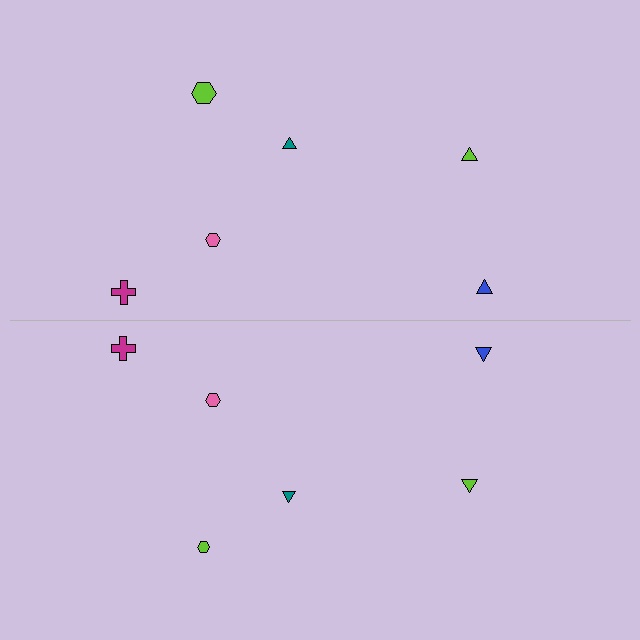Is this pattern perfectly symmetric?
No, the pattern is not perfectly symmetric. The lime hexagon on the bottom side has a different size than its mirror counterpart.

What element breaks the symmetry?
The lime hexagon on the bottom side has a different size than its mirror counterpart.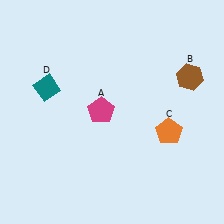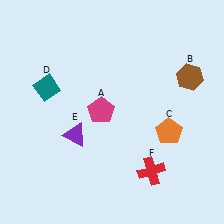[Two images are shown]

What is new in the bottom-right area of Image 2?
A red cross (F) was added in the bottom-right area of Image 2.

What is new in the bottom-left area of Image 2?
A purple triangle (E) was added in the bottom-left area of Image 2.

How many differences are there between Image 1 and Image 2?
There are 2 differences between the two images.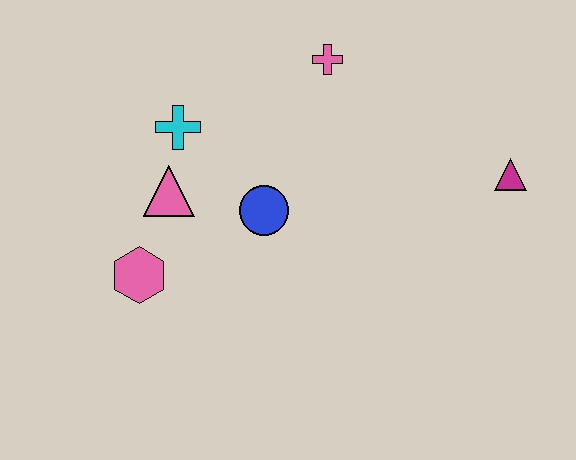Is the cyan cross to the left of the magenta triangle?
Yes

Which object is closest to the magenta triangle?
The pink cross is closest to the magenta triangle.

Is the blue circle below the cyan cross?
Yes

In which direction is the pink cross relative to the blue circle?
The pink cross is above the blue circle.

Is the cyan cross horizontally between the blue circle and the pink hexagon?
Yes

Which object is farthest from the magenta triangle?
The pink hexagon is farthest from the magenta triangle.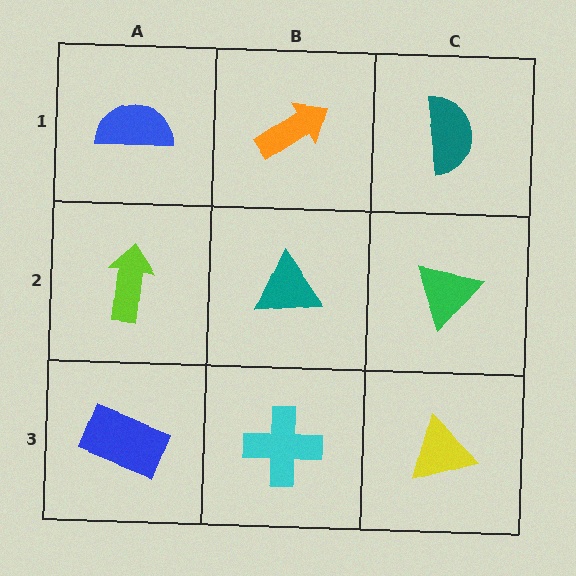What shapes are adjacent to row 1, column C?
A green triangle (row 2, column C), an orange arrow (row 1, column B).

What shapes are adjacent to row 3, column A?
A lime arrow (row 2, column A), a cyan cross (row 3, column B).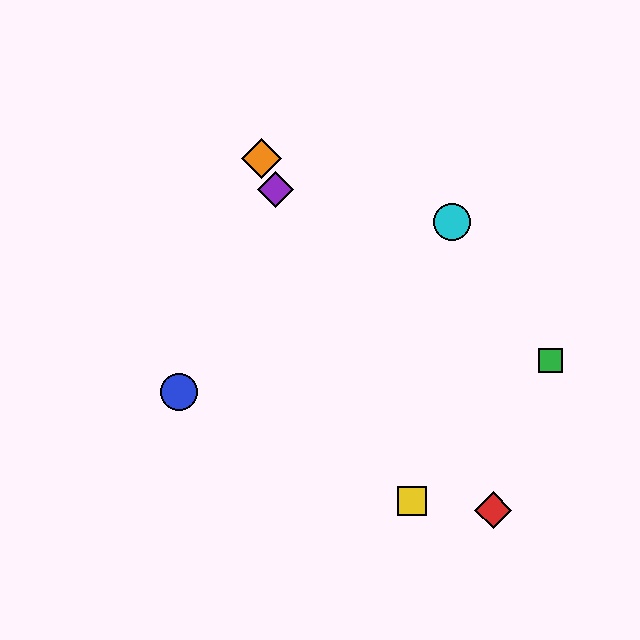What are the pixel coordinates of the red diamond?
The red diamond is at (493, 510).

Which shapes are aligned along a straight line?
The yellow square, the purple diamond, the orange diamond are aligned along a straight line.